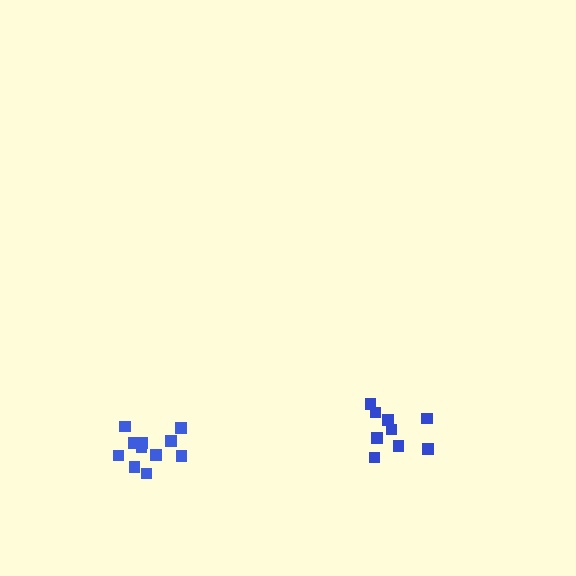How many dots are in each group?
Group 1: 11 dots, Group 2: 9 dots (20 total).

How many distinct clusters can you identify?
There are 2 distinct clusters.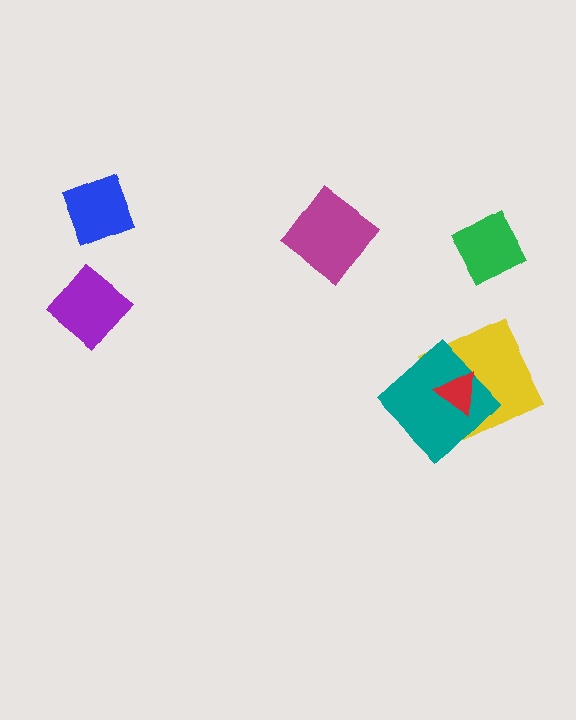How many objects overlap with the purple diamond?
0 objects overlap with the purple diamond.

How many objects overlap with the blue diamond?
0 objects overlap with the blue diamond.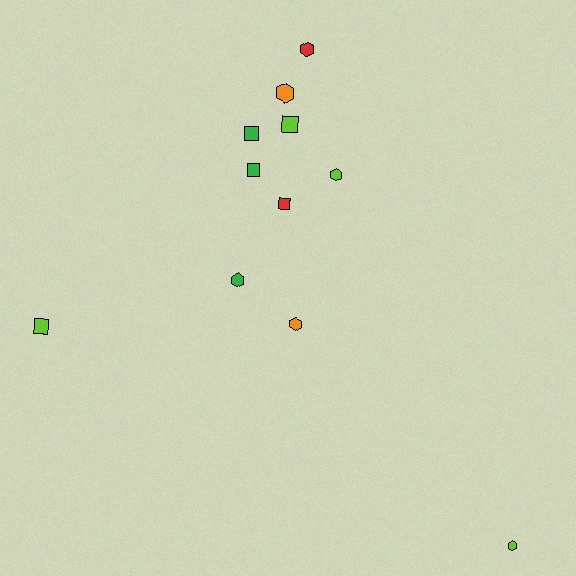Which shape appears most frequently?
Hexagon, with 6 objects.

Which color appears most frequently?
Lime, with 4 objects.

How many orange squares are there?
There are no orange squares.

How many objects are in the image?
There are 11 objects.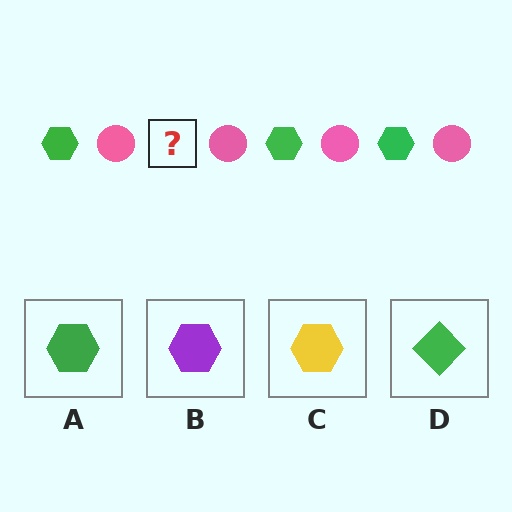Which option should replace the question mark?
Option A.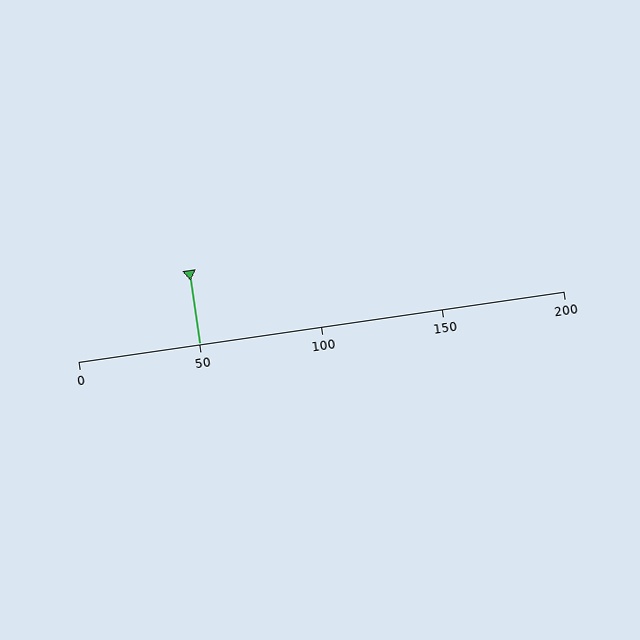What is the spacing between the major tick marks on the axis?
The major ticks are spaced 50 apart.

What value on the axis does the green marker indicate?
The marker indicates approximately 50.